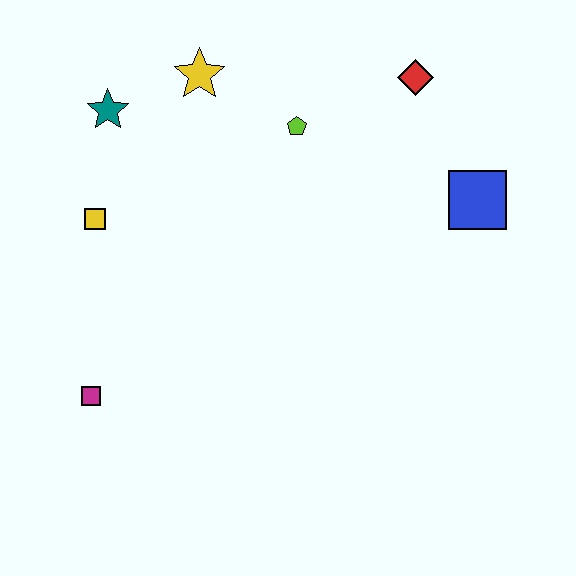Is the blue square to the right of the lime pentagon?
Yes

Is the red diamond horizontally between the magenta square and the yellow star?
No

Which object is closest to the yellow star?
The teal star is closest to the yellow star.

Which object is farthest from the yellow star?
The magenta square is farthest from the yellow star.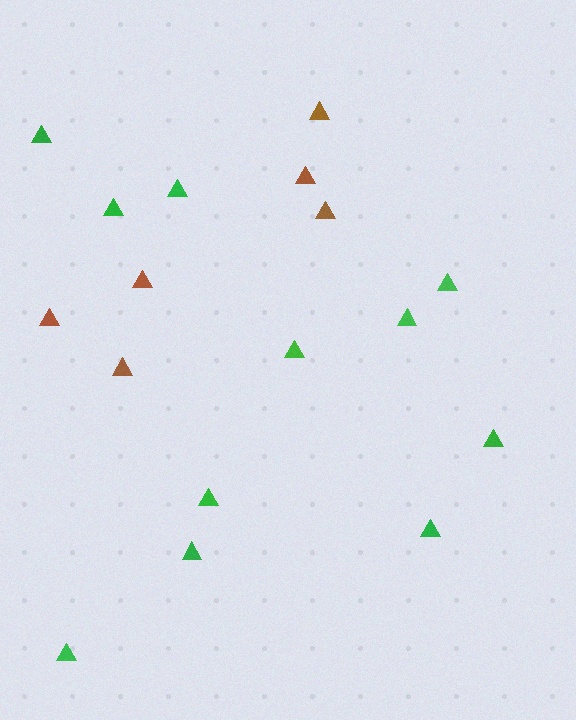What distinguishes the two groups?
There are 2 groups: one group of green triangles (11) and one group of brown triangles (6).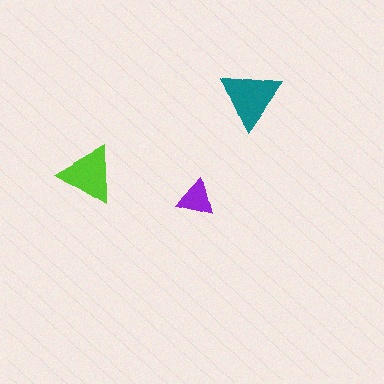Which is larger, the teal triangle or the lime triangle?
The teal one.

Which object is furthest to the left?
The lime triangle is leftmost.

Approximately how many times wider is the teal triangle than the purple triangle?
About 1.5 times wider.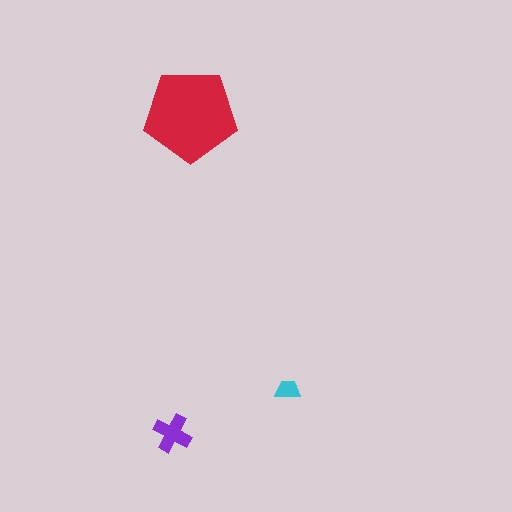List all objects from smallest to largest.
The cyan trapezoid, the purple cross, the red pentagon.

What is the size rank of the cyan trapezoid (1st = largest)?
3rd.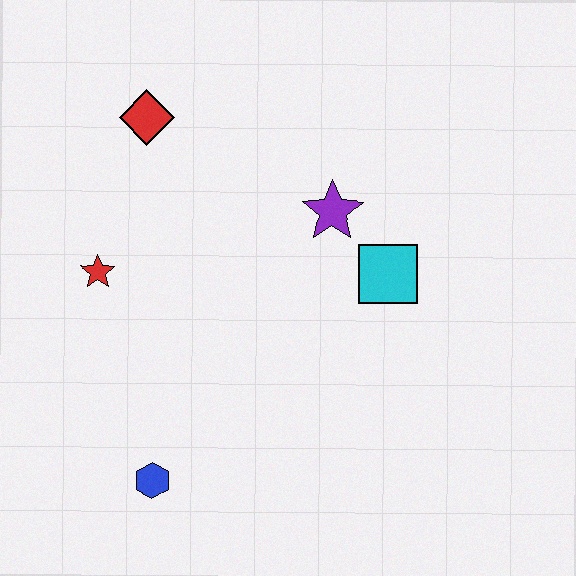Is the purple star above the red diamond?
No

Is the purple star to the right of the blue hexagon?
Yes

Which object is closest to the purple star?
The cyan square is closest to the purple star.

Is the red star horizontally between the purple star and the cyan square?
No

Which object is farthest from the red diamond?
The blue hexagon is farthest from the red diamond.